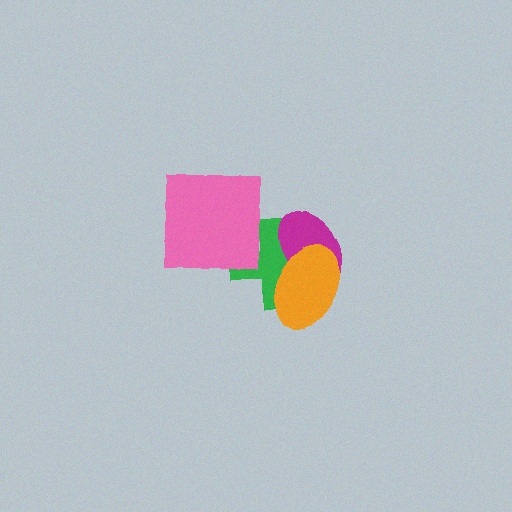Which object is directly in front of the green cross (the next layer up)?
The magenta ellipse is directly in front of the green cross.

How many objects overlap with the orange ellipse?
2 objects overlap with the orange ellipse.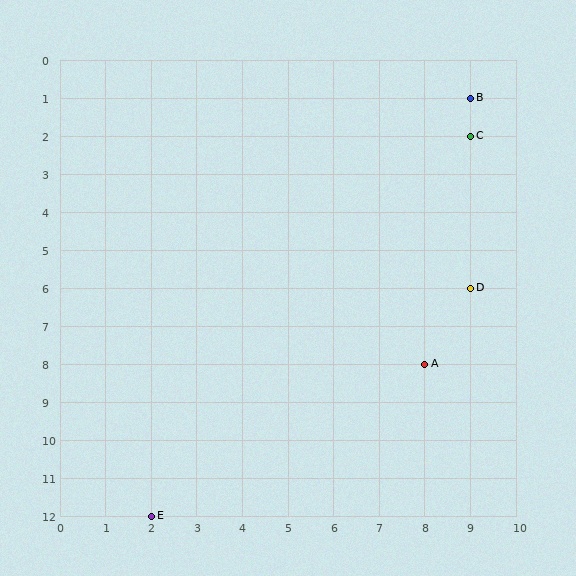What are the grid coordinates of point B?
Point B is at grid coordinates (9, 1).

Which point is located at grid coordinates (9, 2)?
Point C is at (9, 2).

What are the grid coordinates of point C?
Point C is at grid coordinates (9, 2).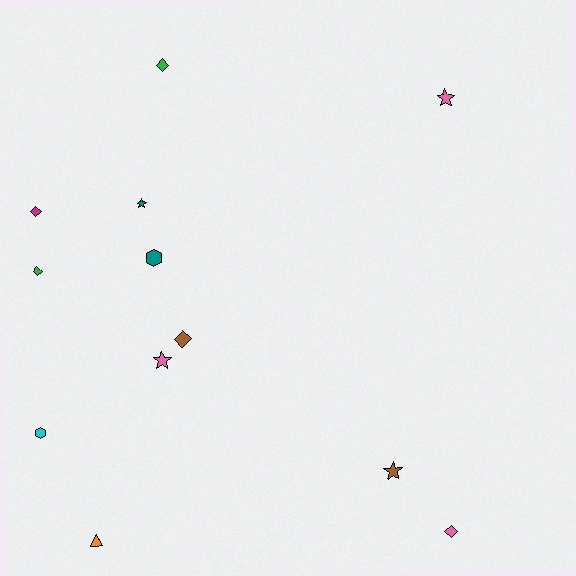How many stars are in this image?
There are 4 stars.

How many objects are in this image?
There are 12 objects.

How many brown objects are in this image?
There are 2 brown objects.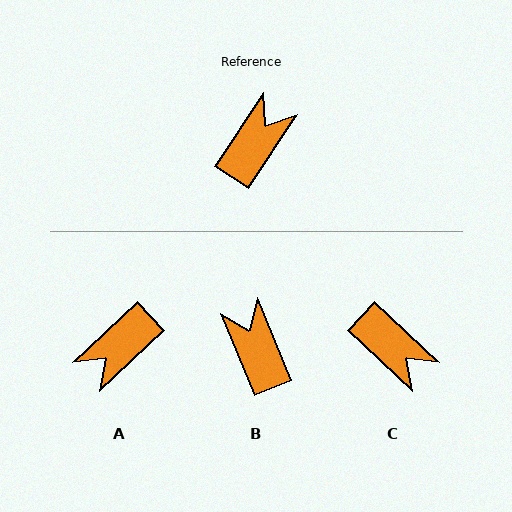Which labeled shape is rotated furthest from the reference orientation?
A, about 167 degrees away.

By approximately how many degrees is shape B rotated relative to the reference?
Approximately 56 degrees counter-clockwise.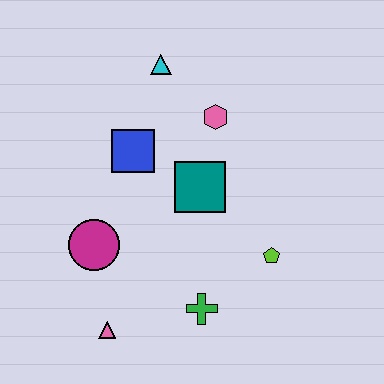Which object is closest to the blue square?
The teal square is closest to the blue square.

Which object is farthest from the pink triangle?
The cyan triangle is farthest from the pink triangle.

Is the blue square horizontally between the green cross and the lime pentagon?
No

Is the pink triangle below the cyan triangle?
Yes